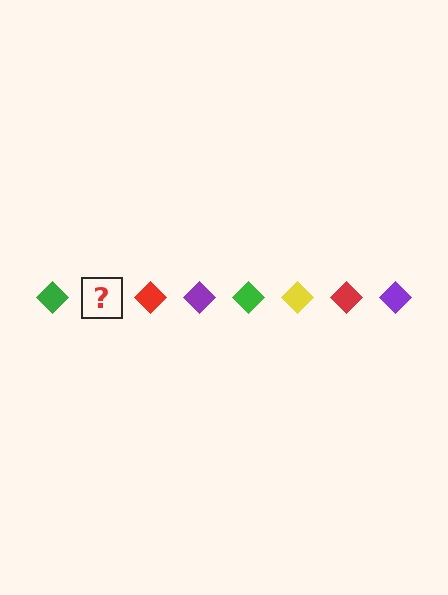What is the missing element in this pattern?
The missing element is a yellow diamond.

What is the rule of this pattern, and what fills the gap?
The rule is that the pattern cycles through green, yellow, red, purple diamonds. The gap should be filled with a yellow diamond.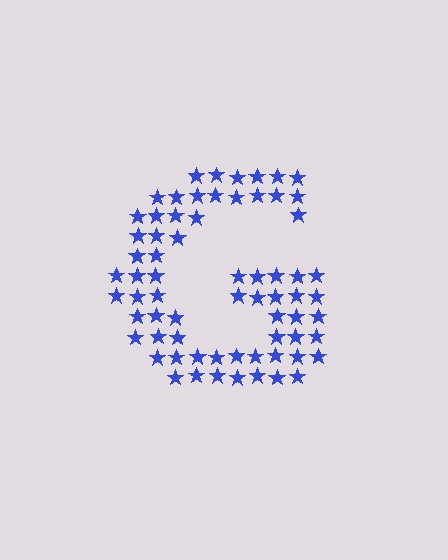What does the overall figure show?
The overall figure shows the letter G.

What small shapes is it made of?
It is made of small stars.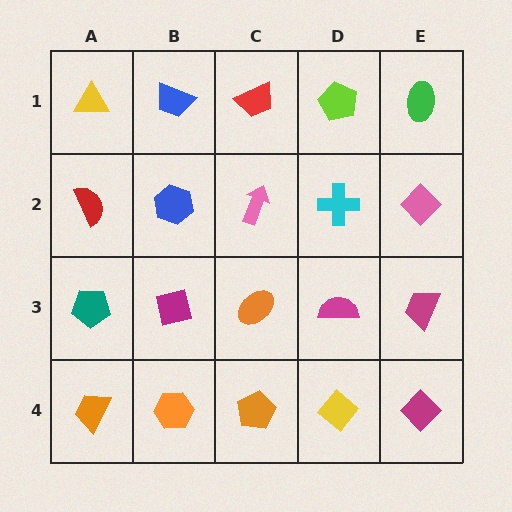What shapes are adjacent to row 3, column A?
A red semicircle (row 2, column A), an orange trapezoid (row 4, column A), a magenta square (row 3, column B).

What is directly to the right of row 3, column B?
An orange ellipse.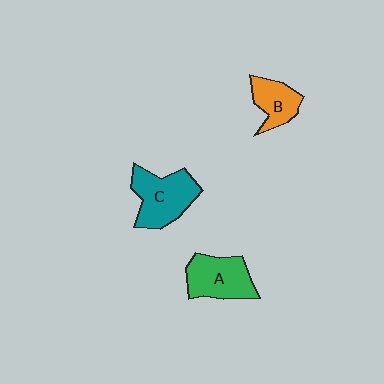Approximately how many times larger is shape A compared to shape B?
Approximately 1.4 times.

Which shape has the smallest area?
Shape B (orange).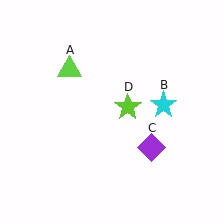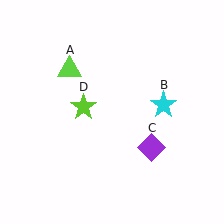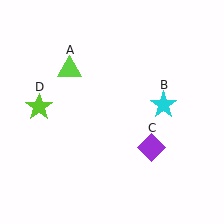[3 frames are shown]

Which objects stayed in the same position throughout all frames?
Lime triangle (object A) and cyan star (object B) and purple diamond (object C) remained stationary.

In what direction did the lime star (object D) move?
The lime star (object D) moved left.